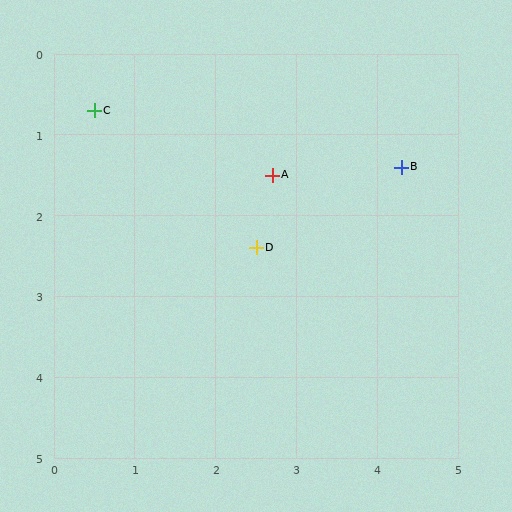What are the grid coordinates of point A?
Point A is at approximately (2.7, 1.5).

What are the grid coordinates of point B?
Point B is at approximately (4.3, 1.4).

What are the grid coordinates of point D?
Point D is at approximately (2.5, 2.4).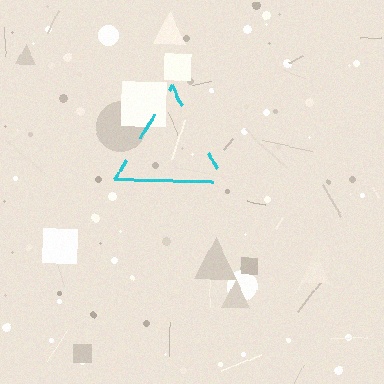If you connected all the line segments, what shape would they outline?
They would outline a triangle.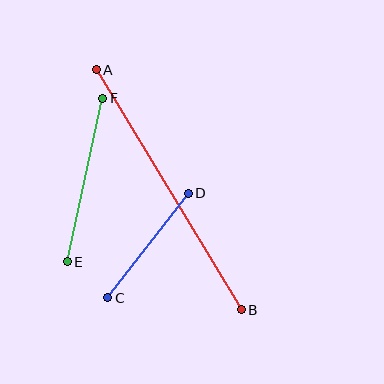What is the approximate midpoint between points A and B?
The midpoint is at approximately (169, 190) pixels.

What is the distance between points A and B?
The distance is approximately 280 pixels.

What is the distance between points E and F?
The distance is approximately 168 pixels.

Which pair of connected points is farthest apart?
Points A and B are farthest apart.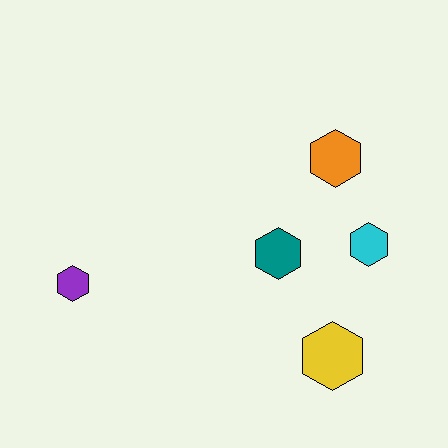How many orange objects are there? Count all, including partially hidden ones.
There is 1 orange object.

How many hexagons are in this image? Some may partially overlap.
There are 5 hexagons.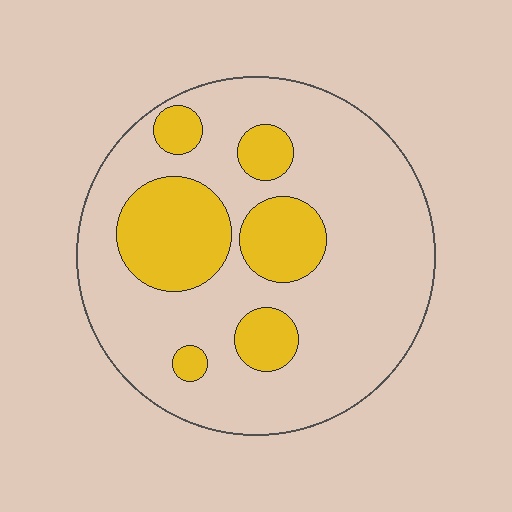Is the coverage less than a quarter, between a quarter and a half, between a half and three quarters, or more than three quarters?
Less than a quarter.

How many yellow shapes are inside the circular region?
6.